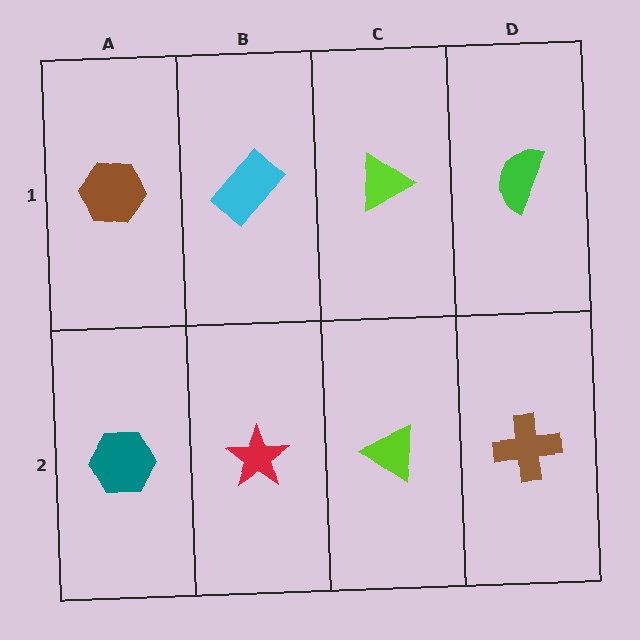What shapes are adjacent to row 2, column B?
A cyan rectangle (row 1, column B), a teal hexagon (row 2, column A), a lime triangle (row 2, column C).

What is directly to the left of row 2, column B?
A teal hexagon.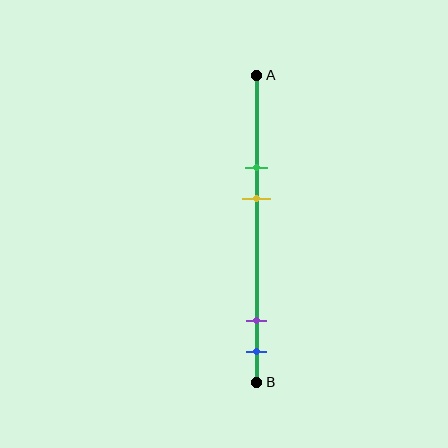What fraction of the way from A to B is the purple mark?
The purple mark is approximately 80% (0.8) of the way from A to B.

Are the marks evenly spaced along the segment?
No, the marks are not evenly spaced.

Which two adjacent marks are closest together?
The purple and blue marks are the closest adjacent pair.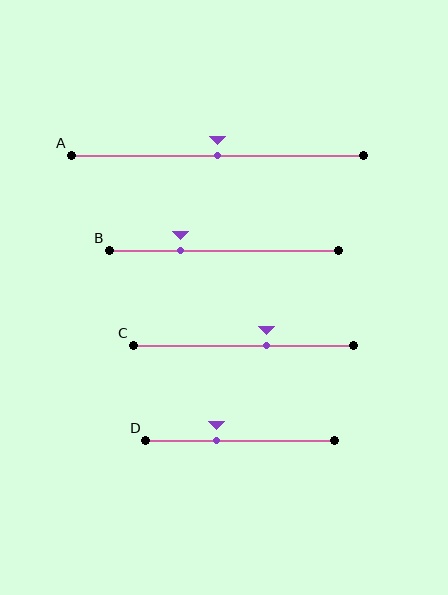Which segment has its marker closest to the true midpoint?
Segment A has its marker closest to the true midpoint.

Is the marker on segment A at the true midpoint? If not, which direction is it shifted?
Yes, the marker on segment A is at the true midpoint.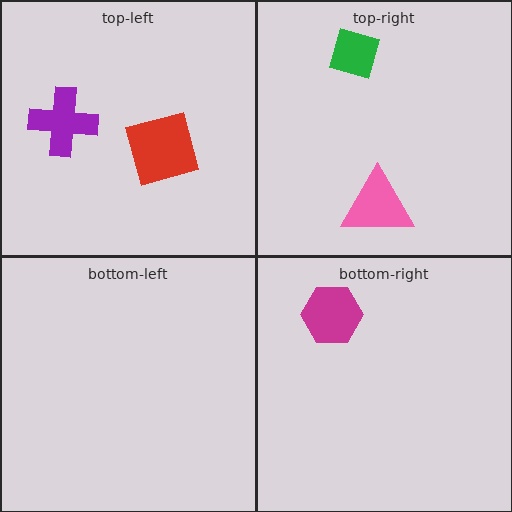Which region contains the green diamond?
The top-right region.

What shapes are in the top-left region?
The red square, the purple cross.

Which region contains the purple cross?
The top-left region.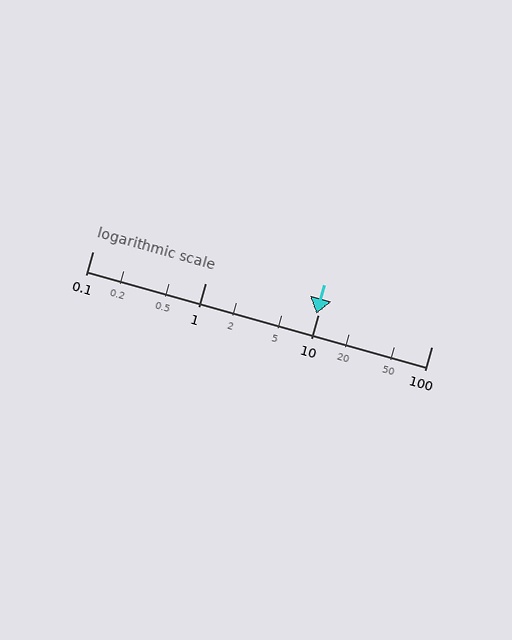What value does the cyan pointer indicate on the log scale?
The pointer indicates approximately 9.5.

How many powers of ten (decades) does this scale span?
The scale spans 3 decades, from 0.1 to 100.